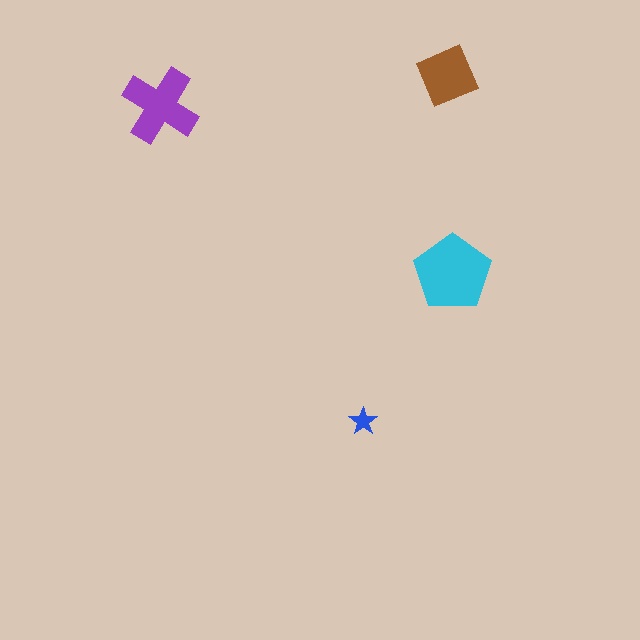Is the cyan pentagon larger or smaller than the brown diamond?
Larger.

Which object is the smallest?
The blue star.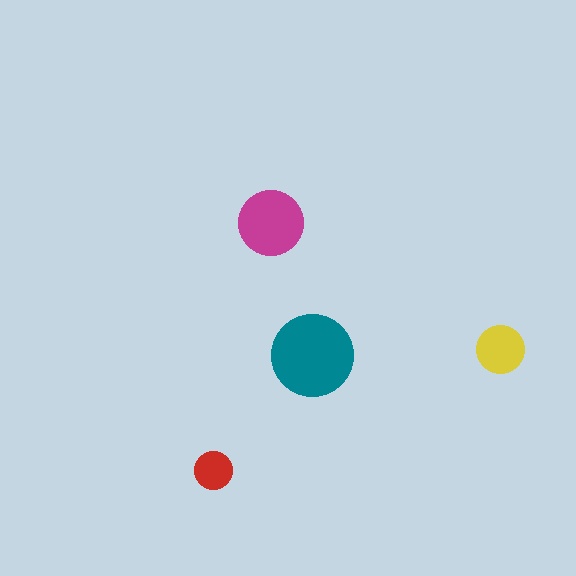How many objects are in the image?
There are 4 objects in the image.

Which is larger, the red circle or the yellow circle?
The yellow one.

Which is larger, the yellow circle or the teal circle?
The teal one.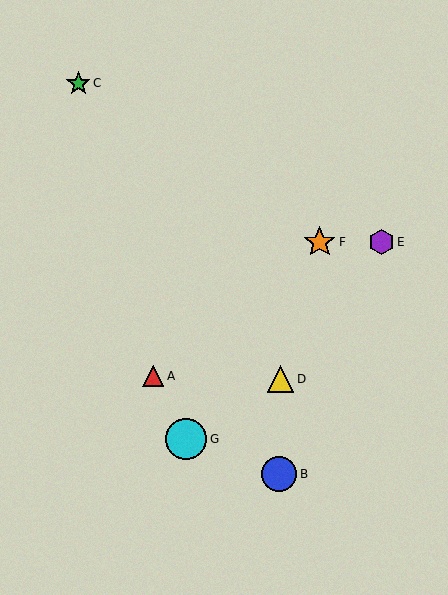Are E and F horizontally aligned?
Yes, both are at y≈242.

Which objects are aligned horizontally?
Objects E, F are aligned horizontally.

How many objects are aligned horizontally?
2 objects (E, F) are aligned horizontally.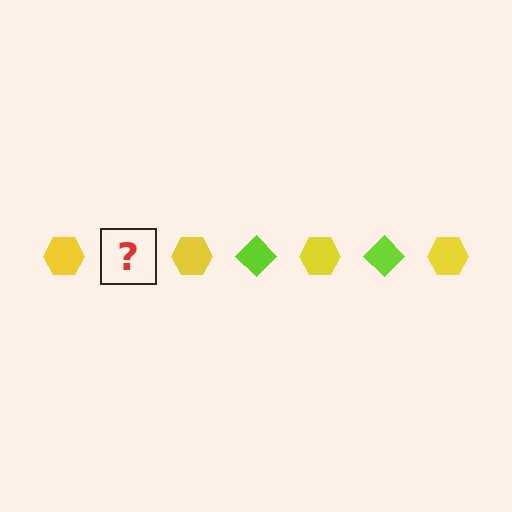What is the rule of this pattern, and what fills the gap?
The rule is that the pattern alternates between yellow hexagon and lime diamond. The gap should be filled with a lime diamond.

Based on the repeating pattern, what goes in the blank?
The blank should be a lime diamond.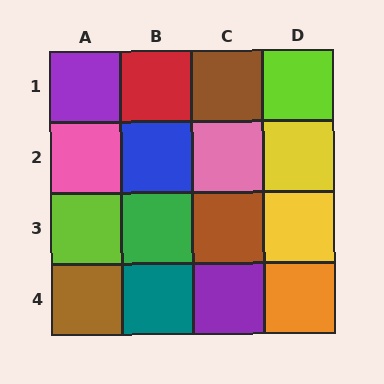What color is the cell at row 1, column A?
Purple.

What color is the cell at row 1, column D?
Lime.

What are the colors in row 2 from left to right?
Pink, blue, pink, yellow.